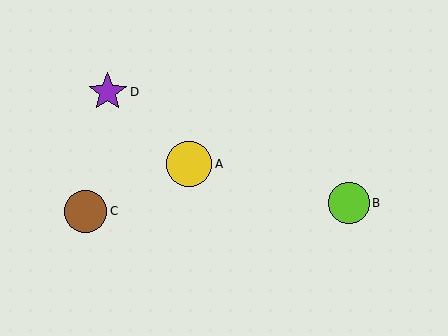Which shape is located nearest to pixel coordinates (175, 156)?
The yellow circle (labeled A) at (189, 164) is nearest to that location.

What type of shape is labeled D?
Shape D is a purple star.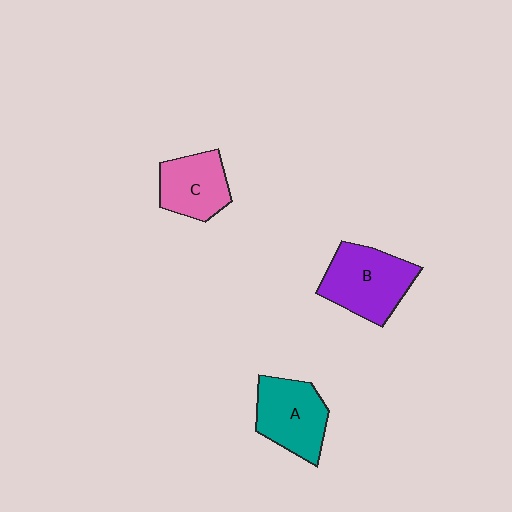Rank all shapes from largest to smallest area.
From largest to smallest: B (purple), A (teal), C (pink).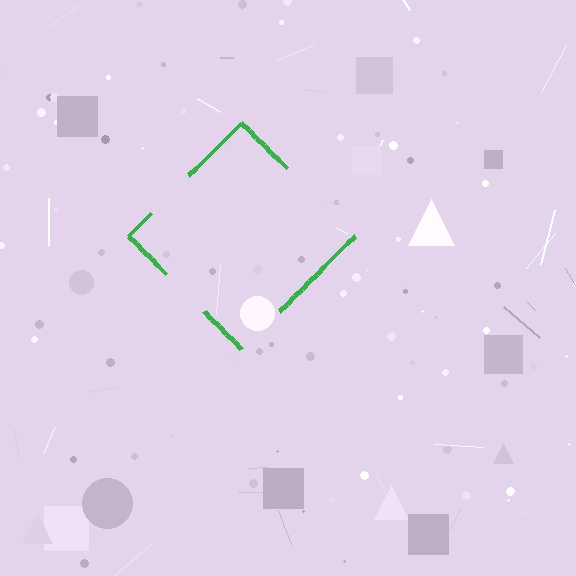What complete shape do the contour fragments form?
The contour fragments form a diamond.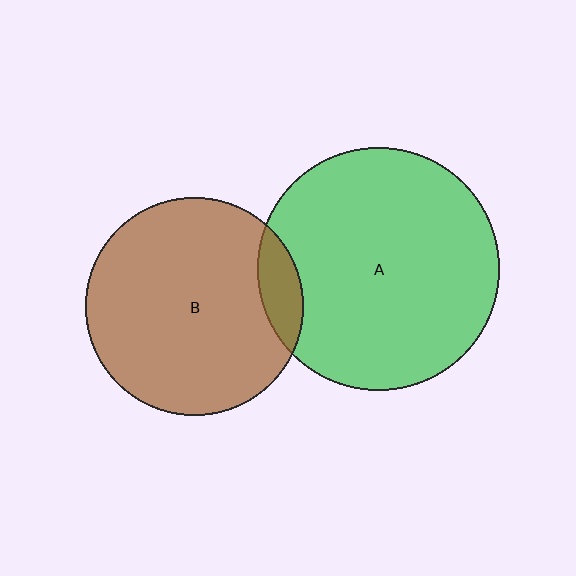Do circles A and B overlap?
Yes.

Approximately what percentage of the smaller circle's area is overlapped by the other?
Approximately 10%.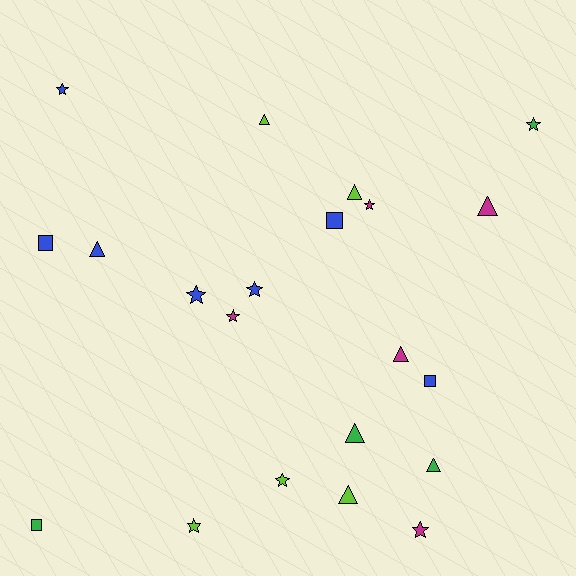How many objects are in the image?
There are 21 objects.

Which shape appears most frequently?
Star, with 9 objects.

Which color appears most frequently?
Blue, with 7 objects.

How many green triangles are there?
There are 2 green triangles.